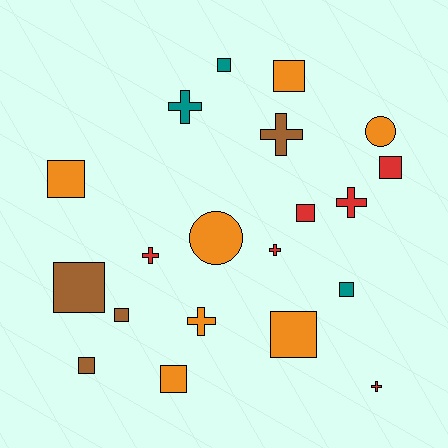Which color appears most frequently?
Orange, with 7 objects.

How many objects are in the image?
There are 20 objects.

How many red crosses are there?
There are 4 red crosses.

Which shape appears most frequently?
Square, with 11 objects.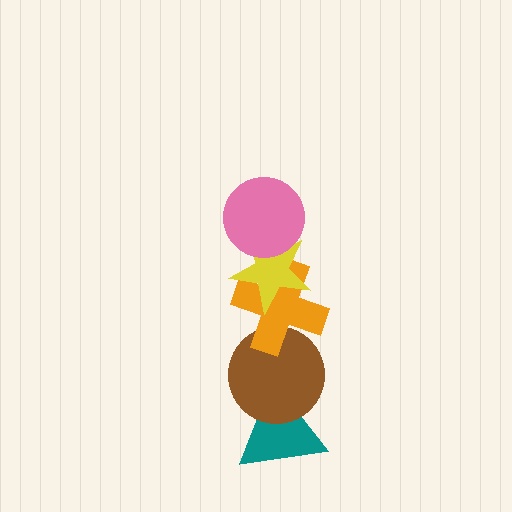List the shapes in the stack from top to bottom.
From top to bottom: the pink circle, the yellow star, the orange cross, the brown circle, the teal triangle.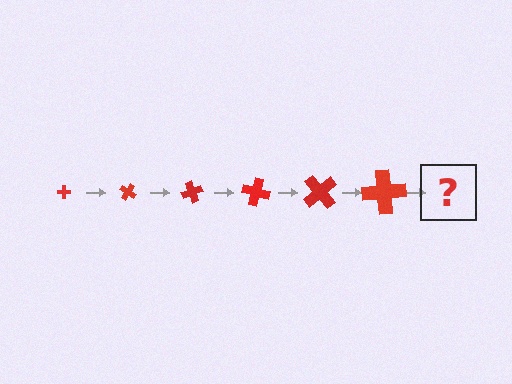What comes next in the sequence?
The next element should be a cross, larger than the previous one and rotated 210 degrees from the start.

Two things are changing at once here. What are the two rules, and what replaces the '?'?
The two rules are that the cross grows larger each step and it rotates 35 degrees each step. The '?' should be a cross, larger than the previous one and rotated 210 degrees from the start.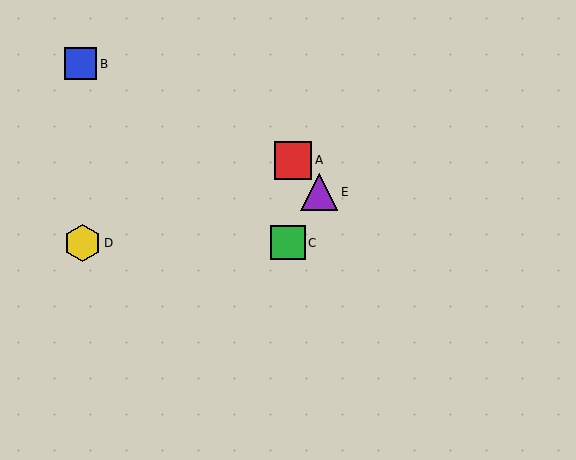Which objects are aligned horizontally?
Objects C, D are aligned horizontally.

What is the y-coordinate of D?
Object D is at y≈243.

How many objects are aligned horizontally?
2 objects (C, D) are aligned horizontally.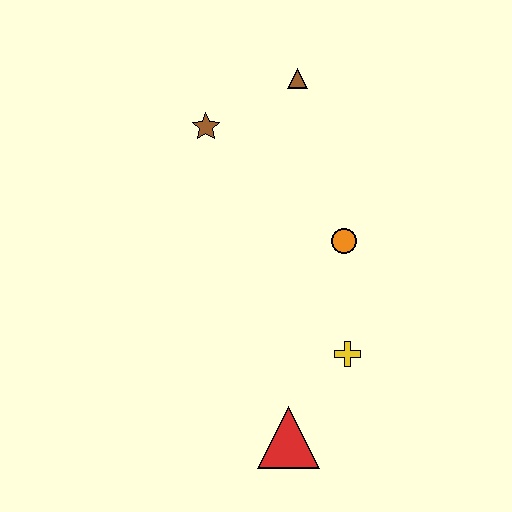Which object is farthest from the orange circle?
The red triangle is farthest from the orange circle.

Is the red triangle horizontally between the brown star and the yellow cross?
Yes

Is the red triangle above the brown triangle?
No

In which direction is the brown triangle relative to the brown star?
The brown triangle is to the right of the brown star.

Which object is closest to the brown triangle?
The brown star is closest to the brown triangle.